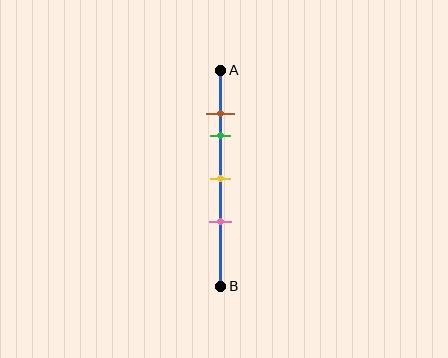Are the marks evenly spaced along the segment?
No, the marks are not evenly spaced.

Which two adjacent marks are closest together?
The brown and green marks are the closest adjacent pair.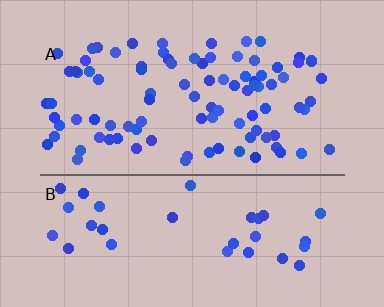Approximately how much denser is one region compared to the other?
Approximately 2.6× — region A over region B.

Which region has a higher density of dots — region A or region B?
A (the top).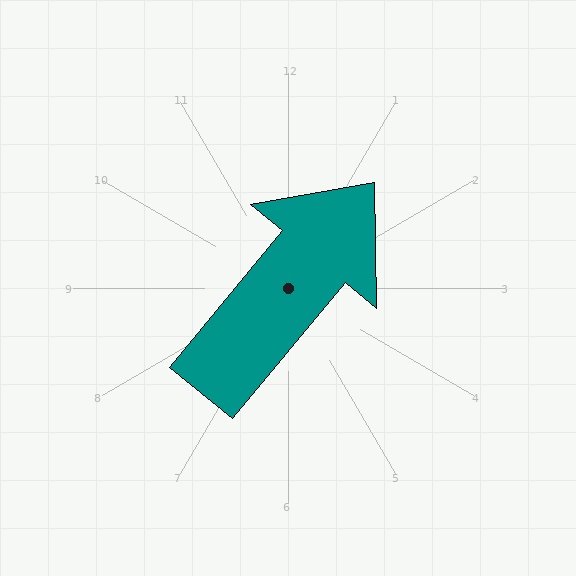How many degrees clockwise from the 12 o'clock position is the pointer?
Approximately 40 degrees.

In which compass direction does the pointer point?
Northeast.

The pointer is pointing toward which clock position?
Roughly 1 o'clock.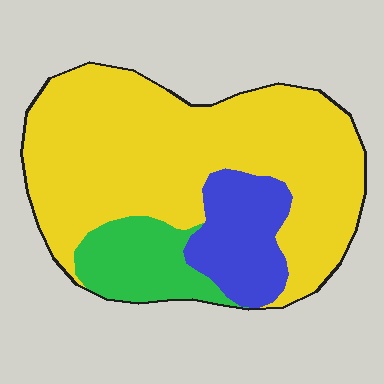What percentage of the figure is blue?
Blue covers roughly 15% of the figure.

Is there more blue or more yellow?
Yellow.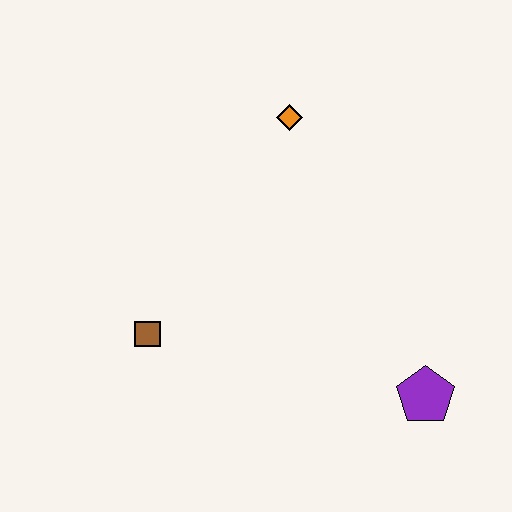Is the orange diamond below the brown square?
No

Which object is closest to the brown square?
The orange diamond is closest to the brown square.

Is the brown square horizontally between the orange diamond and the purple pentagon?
No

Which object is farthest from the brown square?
The purple pentagon is farthest from the brown square.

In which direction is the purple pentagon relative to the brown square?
The purple pentagon is to the right of the brown square.